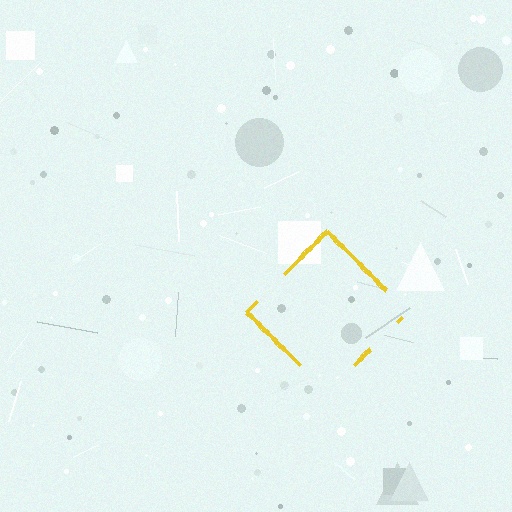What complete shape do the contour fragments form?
The contour fragments form a diamond.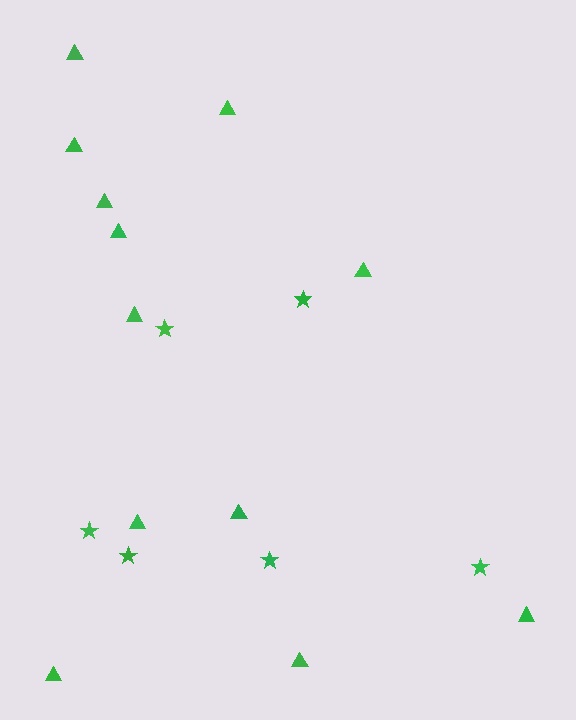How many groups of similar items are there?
There are 2 groups: one group of triangles (12) and one group of stars (6).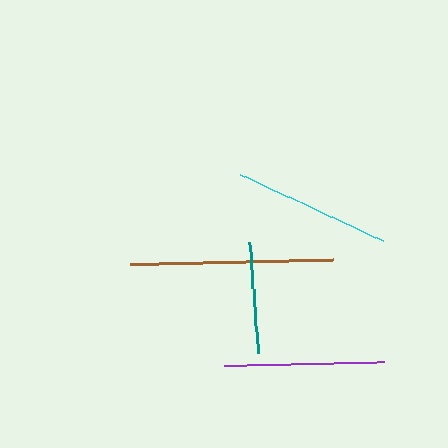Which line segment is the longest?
The brown line is the longest at approximately 203 pixels.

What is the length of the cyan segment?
The cyan segment is approximately 158 pixels long.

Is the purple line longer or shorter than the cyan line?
The purple line is longer than the cyan line.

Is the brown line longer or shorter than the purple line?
The brown line is longer than the purple line.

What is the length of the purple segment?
The purple segment is approximately 160 pixels long.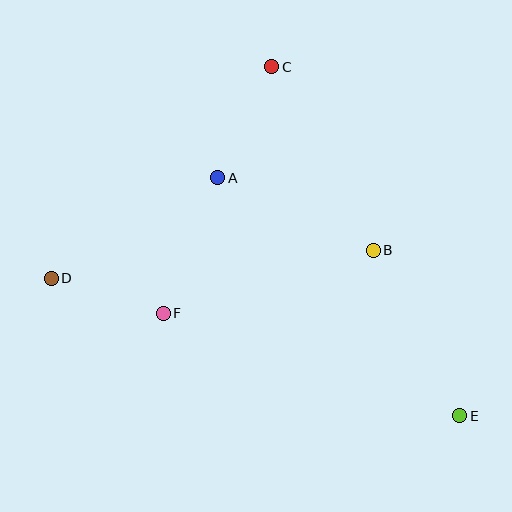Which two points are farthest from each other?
Points D and E are farthest from each other.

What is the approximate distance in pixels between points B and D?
The distance between B and D is approximately 323 pixels.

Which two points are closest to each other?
Points D and F are closest to each other.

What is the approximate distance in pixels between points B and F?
The distance between B and F is approximately 219 pixels.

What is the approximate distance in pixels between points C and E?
The distance between C and E is approximately 396 pixels.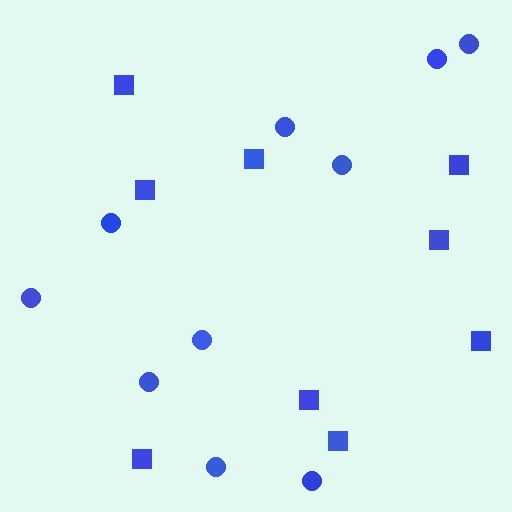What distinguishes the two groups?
There are 2 groups: one group of circles (10) and one group of squares (9).